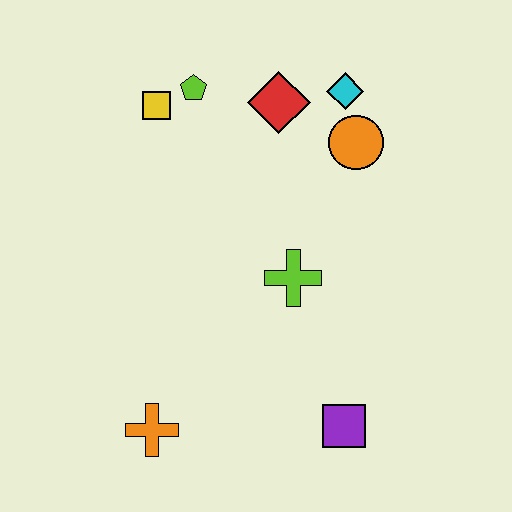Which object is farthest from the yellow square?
The purple square is farthest from the yellow square.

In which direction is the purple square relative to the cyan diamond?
The purple square is below the cyan diamond.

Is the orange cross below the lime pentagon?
Yes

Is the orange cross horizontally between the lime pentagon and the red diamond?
No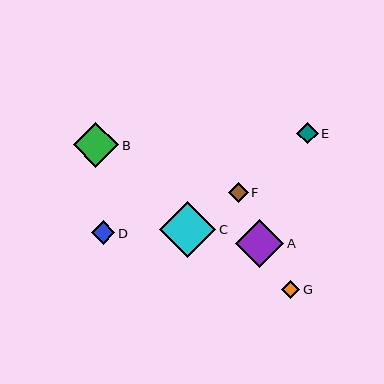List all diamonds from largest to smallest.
From largest to smallest: C, A, B, D, E, F, G.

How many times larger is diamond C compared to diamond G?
Diamond C is approximately 3.0 times the size of diamond G.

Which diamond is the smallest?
Diamond G is the smallest with a size of approximately 18 pixels.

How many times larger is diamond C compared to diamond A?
Diamond C is approximately 1.1 times the size of diamond A.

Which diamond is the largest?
Diamond C is the largest with a size of approximately 56 pixels.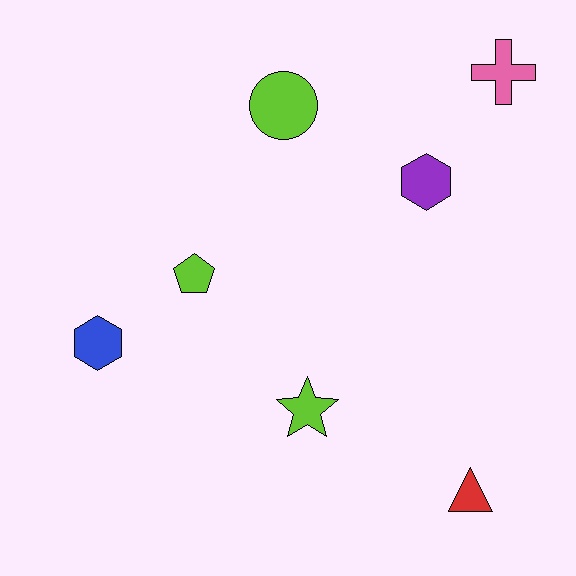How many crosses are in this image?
There is 1 cross.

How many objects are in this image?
There are 7 objects.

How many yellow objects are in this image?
There are no yellow objects.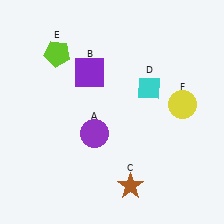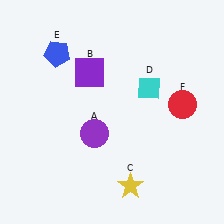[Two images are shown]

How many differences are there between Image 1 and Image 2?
There are 3 differences between the two images.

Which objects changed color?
C changed from brown to yellow. E changed from lime to blue. F changed from yellow to red.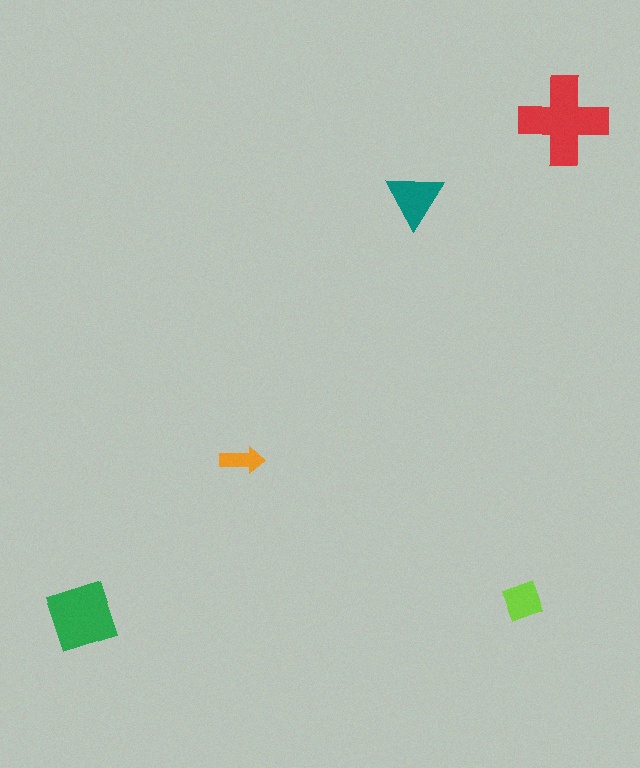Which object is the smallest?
The orange arrow.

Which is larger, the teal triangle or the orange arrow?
The teal triangle.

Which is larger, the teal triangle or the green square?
The green square.